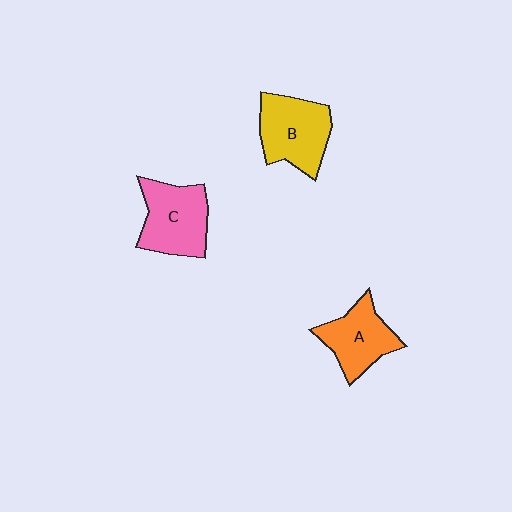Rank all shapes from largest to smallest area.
From largest to smallest: B (yellow), C (pink), A (orange).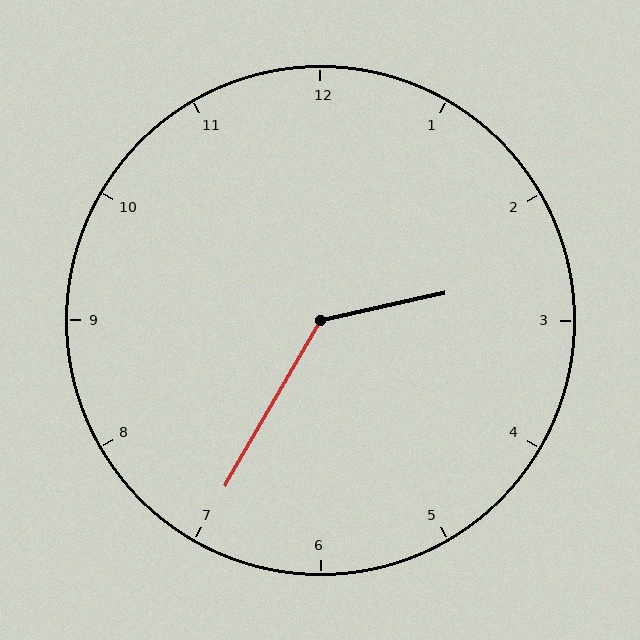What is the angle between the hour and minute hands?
Approximately 132 degrees.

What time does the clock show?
2:35.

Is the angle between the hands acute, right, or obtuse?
It is obtuse.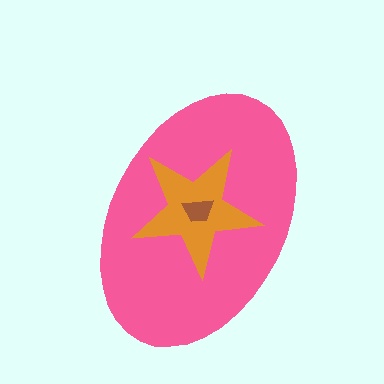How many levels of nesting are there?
3.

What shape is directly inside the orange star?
The brown trapezoid.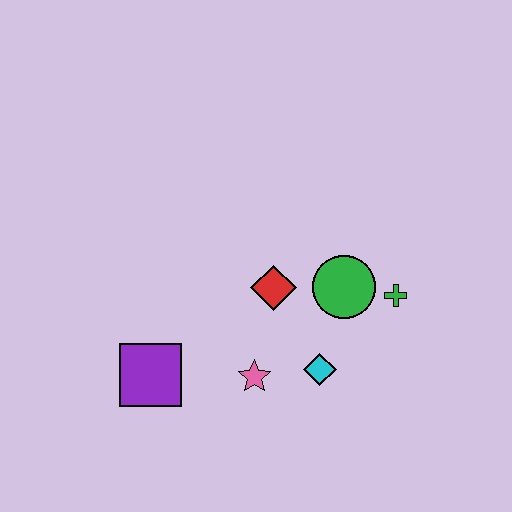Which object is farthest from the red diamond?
The purple square is farthest from the red diamond.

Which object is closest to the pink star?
The cyan diamond is closest to the pink star.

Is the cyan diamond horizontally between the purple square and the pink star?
No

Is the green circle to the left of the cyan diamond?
No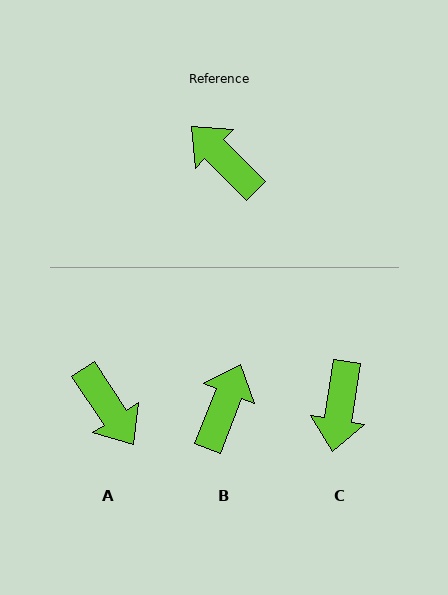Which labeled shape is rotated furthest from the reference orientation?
A, about 169 degrees away.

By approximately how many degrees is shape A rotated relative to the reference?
Approximately 169 degrees counter-clockwise.